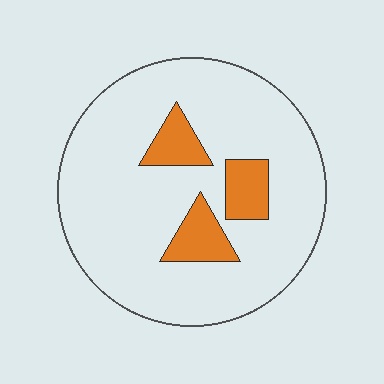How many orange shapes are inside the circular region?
3.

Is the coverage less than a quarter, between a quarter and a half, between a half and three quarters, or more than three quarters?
Less than a quarter.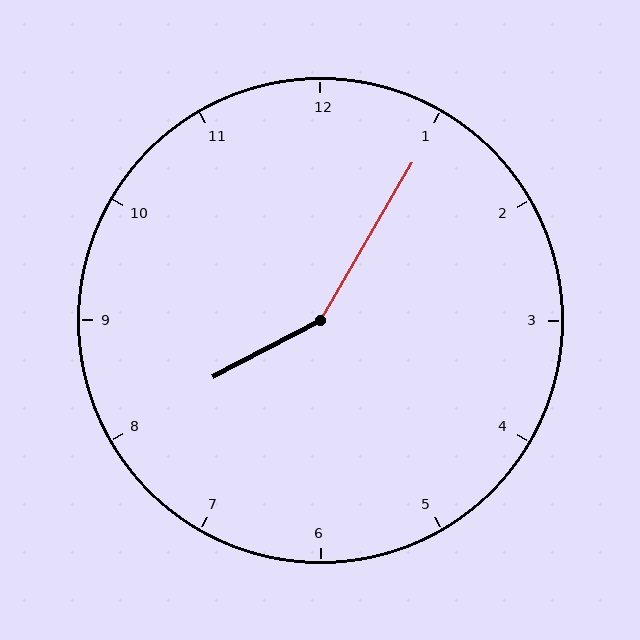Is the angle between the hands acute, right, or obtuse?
It is obtuse.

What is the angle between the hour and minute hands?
Approximately 148 degrees.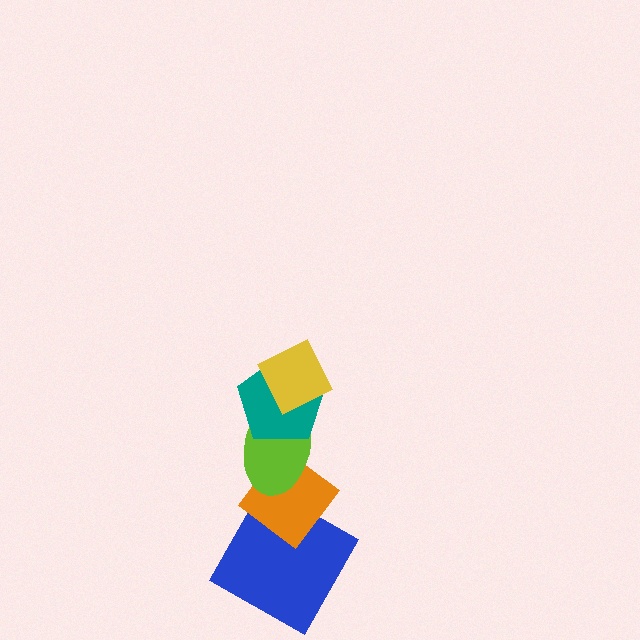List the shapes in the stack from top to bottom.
From top to bottom: the yellow diamond, the teal pentagon, the lime ellipse, the orange diamond, the blue square.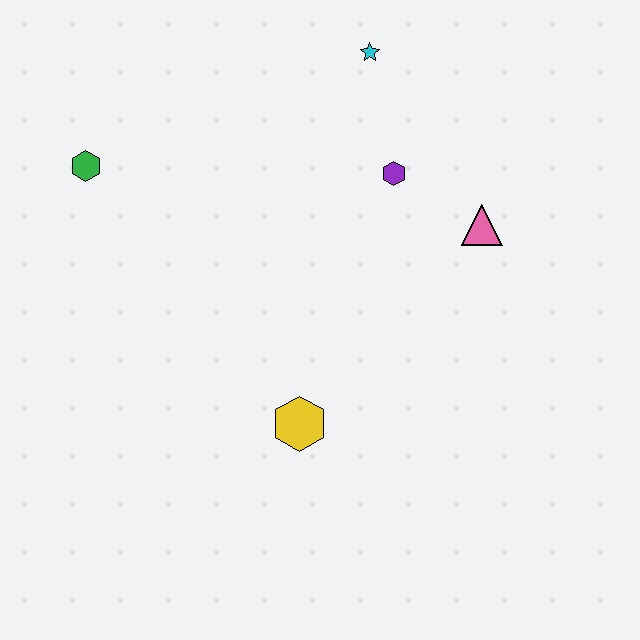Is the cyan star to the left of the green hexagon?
No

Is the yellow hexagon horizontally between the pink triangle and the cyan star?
No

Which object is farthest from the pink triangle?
The green hexagon is farthest from the pink triangle.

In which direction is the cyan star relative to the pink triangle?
The cyan star is above the pink triangle.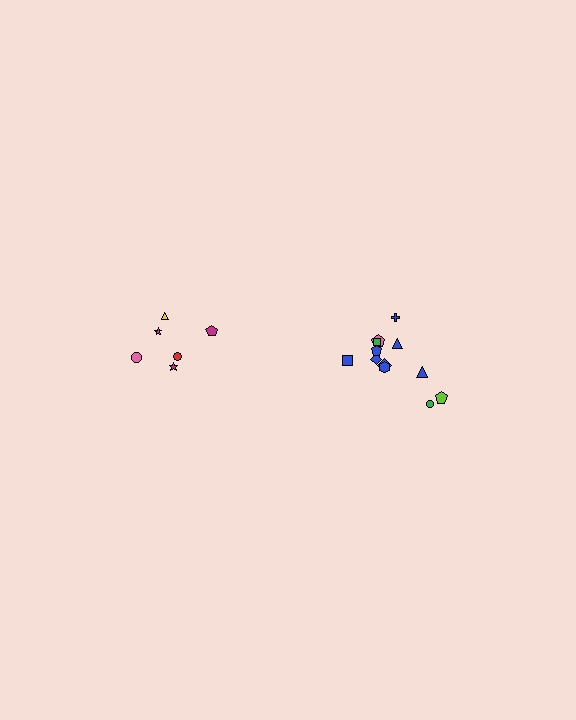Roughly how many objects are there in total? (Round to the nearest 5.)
Roughly 20 objects in total.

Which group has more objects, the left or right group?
The right group.